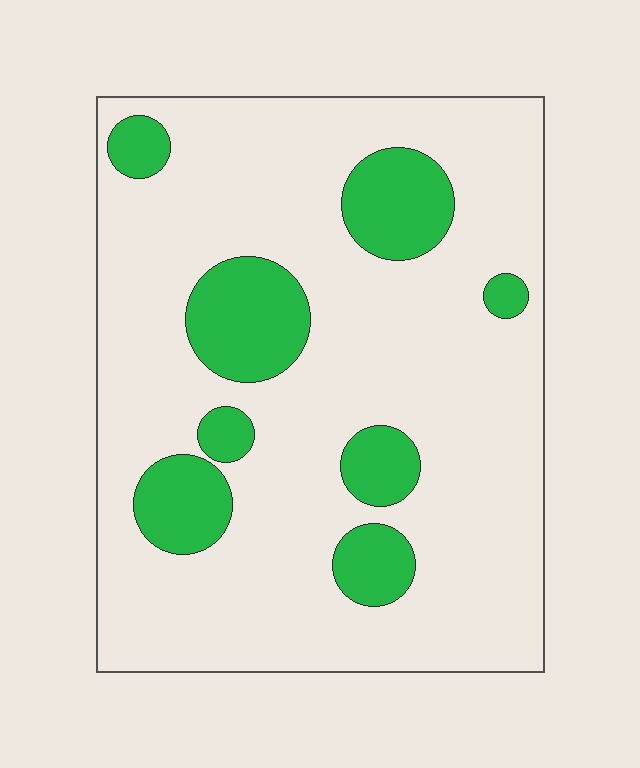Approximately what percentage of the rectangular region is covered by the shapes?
Approximately 20%.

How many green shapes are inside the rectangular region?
8.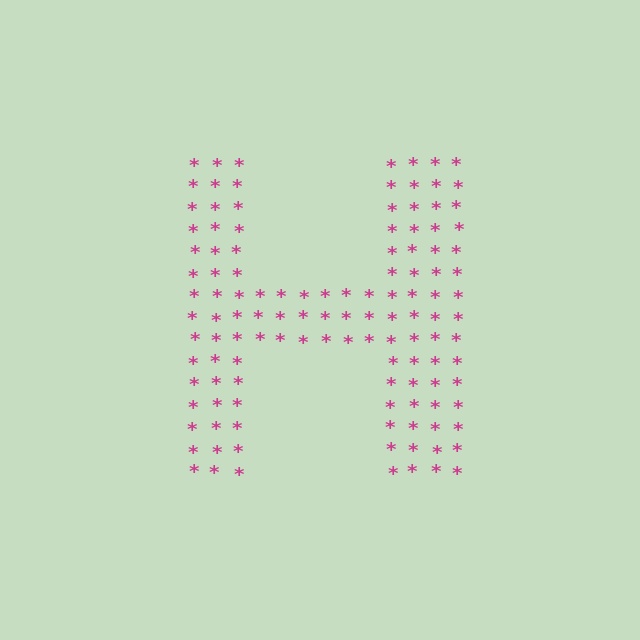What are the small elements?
The small elements are asterisks.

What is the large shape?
The large shape is the letter H.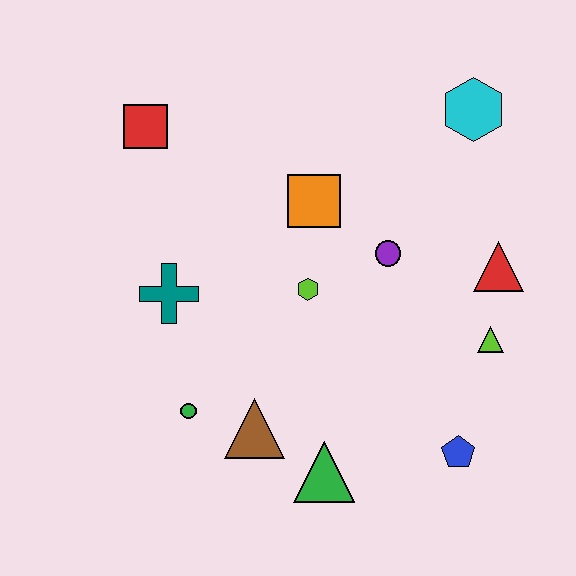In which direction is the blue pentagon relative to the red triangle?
The blue pentagon is below the red triangle.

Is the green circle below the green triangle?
No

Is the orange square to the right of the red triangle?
No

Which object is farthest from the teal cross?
The cyan hexagon is farthest from the teal cross.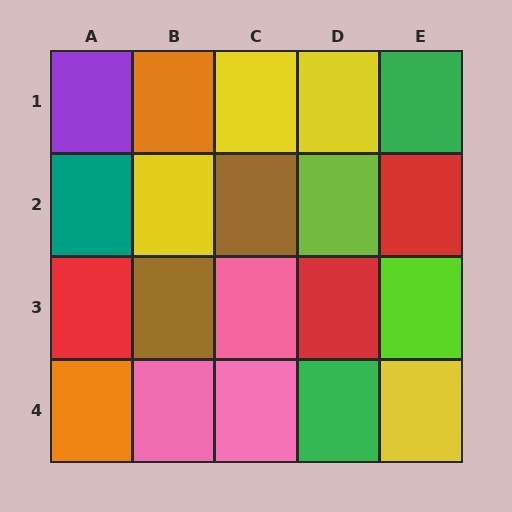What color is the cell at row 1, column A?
Purple.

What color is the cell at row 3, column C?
Pink.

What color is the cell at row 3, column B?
Brown.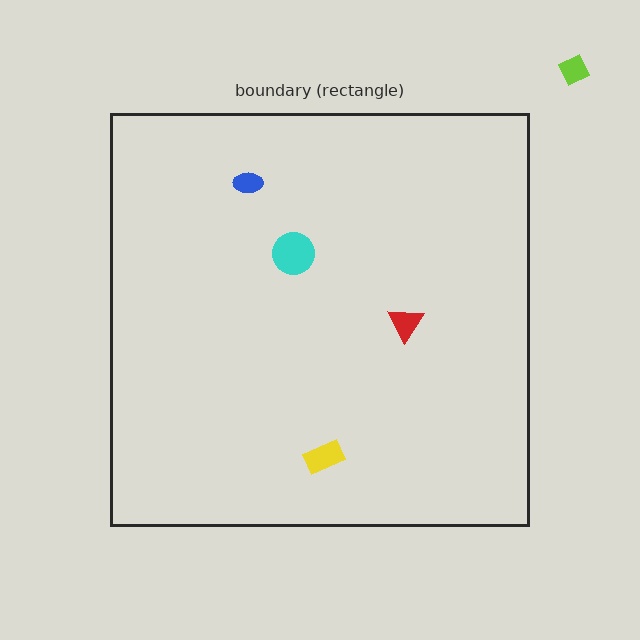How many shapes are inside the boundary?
4 inside, 1 outside.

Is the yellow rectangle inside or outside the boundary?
Inside.